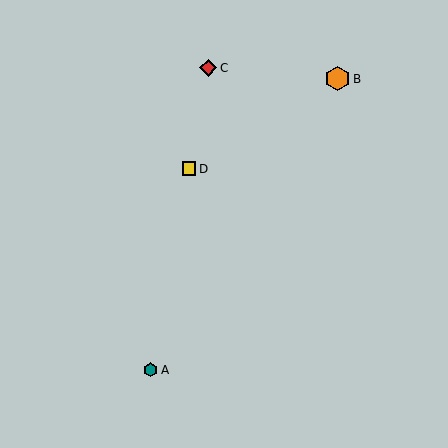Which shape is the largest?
The orange hexagon (labeled B) is the largest.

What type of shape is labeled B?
Shape B is an orange hexagon.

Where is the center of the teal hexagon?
The center of the teal hexagon is at (151, 370).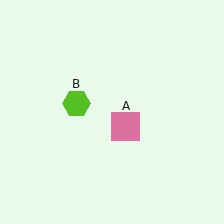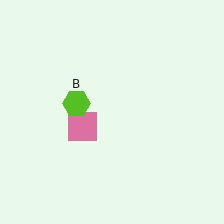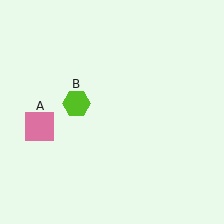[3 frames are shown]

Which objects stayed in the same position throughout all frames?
Lime hexagon (object B) remained stationary.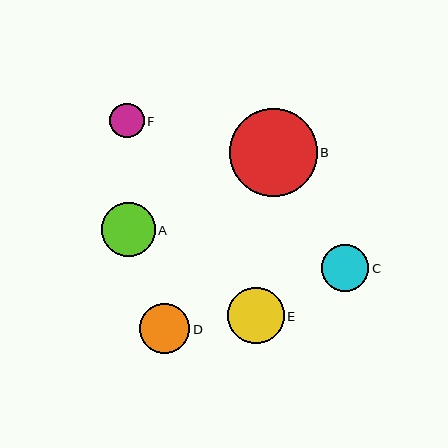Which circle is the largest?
Circle B is the largest with a size of approximately 87 pixels.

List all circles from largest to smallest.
From largest to smallest: B, E, A, D, C, F.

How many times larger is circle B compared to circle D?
Circle B is approximately 1.7 times the size of circle D.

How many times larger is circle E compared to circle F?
Circle E is approximately 1.6 times the size of circle F.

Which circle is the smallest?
Circle F is the smallest with a size of approximately 35 pixels.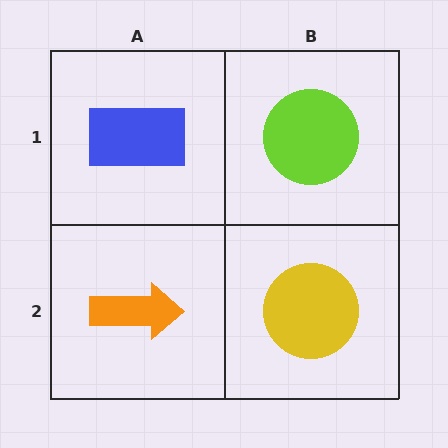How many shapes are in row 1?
2 shapes.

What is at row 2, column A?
An orange arrow.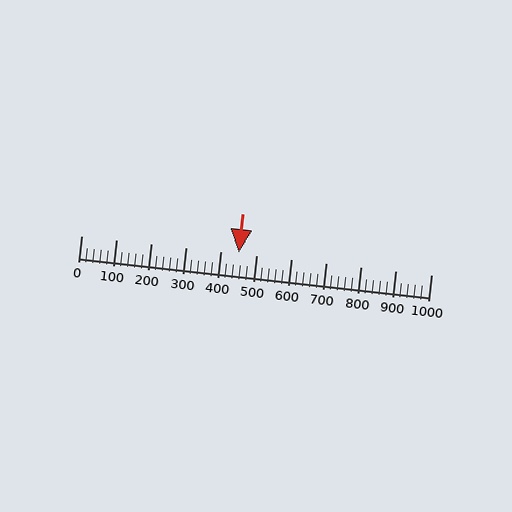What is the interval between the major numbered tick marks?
The major tick marks are spaced 100 units apart.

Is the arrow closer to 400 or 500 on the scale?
The arrow is closer to 500.